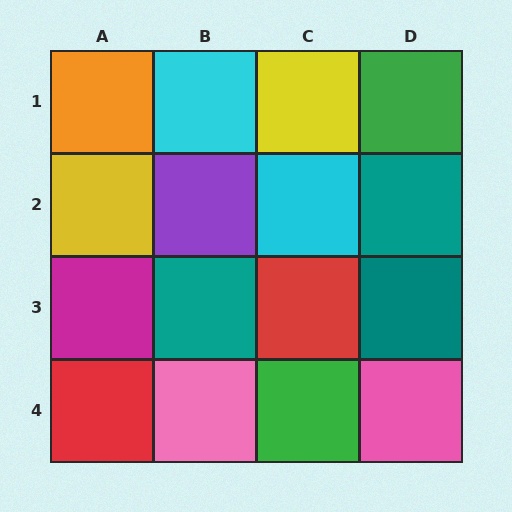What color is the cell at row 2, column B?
Purple.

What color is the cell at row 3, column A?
Magenta.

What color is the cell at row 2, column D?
Teal.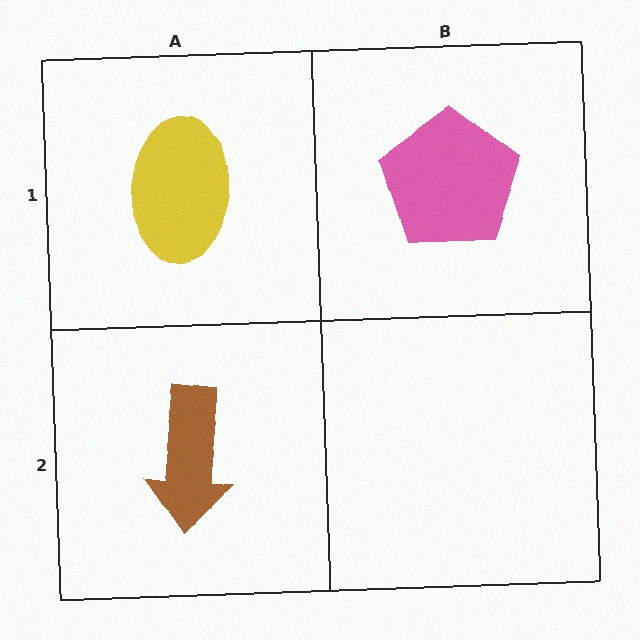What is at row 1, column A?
A yellow ellipse.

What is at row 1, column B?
A pink pentagon.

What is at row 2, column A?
A brown arrow.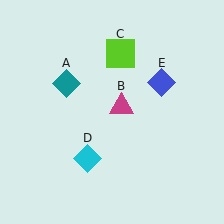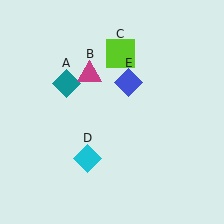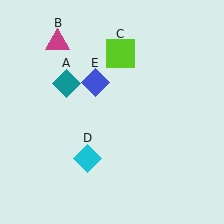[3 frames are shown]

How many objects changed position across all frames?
2 objects changed position: magenta triangle (object B), blue diamond (object E).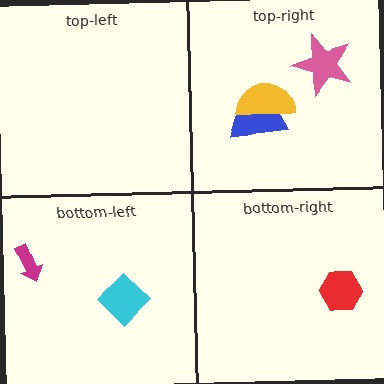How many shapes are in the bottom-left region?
2.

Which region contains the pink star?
The top-right region.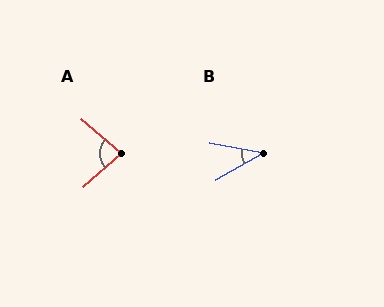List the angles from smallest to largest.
B (40°), A (82°).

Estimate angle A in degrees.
Approximately 82 degrees.